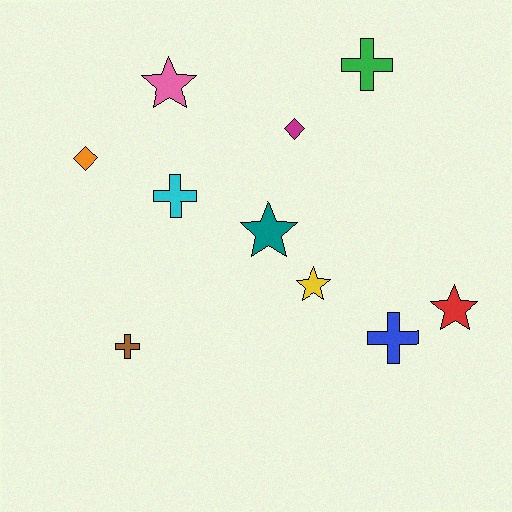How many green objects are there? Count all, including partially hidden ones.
There is 1 green object.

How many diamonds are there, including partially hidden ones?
There are 2 diamonds.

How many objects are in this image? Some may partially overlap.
There are 10 objects.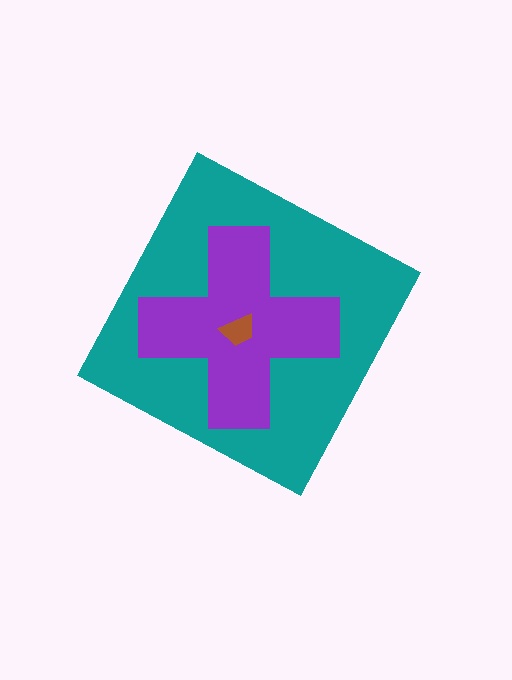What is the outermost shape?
The teal diamond.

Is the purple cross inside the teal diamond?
Yes.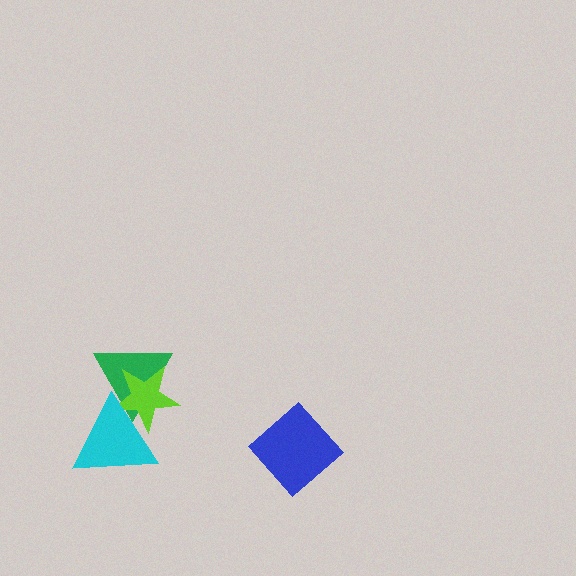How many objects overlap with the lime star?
2 objects overlap with the lime star.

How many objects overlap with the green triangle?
2 objects overlap with the green triangle.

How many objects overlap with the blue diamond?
0 objects overlap with the blue diamond.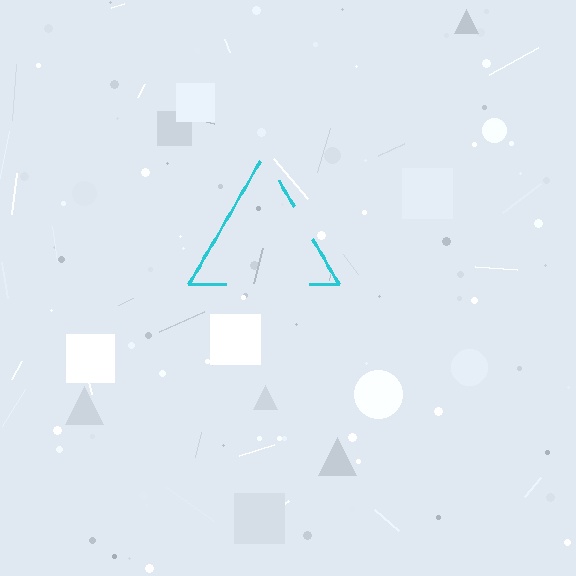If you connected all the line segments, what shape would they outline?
They would outline a triangle.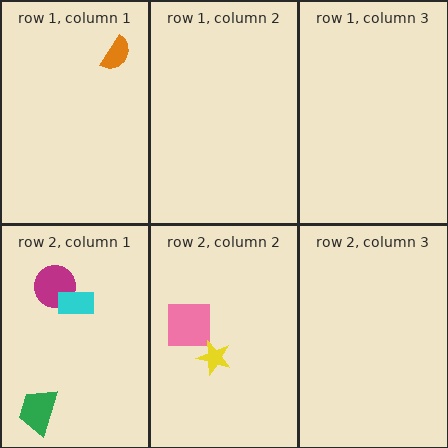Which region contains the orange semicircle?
The row 1, column 1 region.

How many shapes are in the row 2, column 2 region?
2.